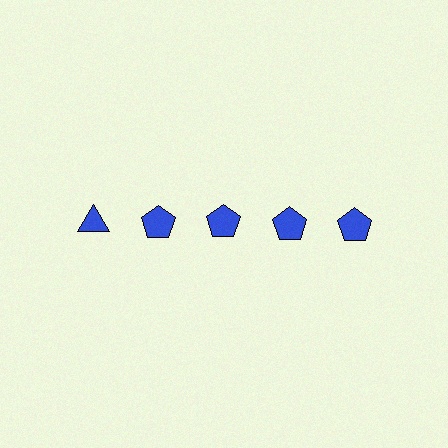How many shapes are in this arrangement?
There are 5 shapes arranged in a grid pattern.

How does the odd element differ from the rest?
It has a different shape: triangle instead of pentagon.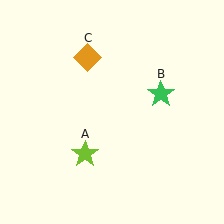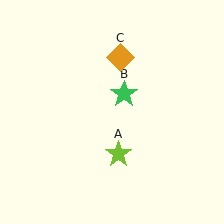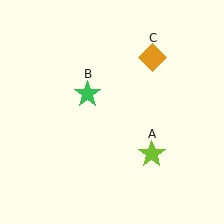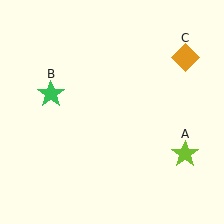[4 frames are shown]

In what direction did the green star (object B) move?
The green star (object B) moved left.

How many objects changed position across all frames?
3 objects changed position: lime star (object A), green star (object B), orange diamond (object C).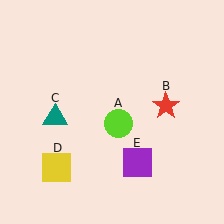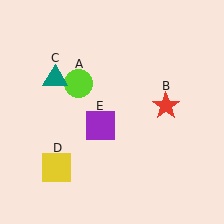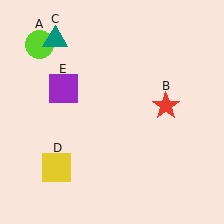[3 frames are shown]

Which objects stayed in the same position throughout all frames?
Red star (object B) and yellow square (object D) remained stationary.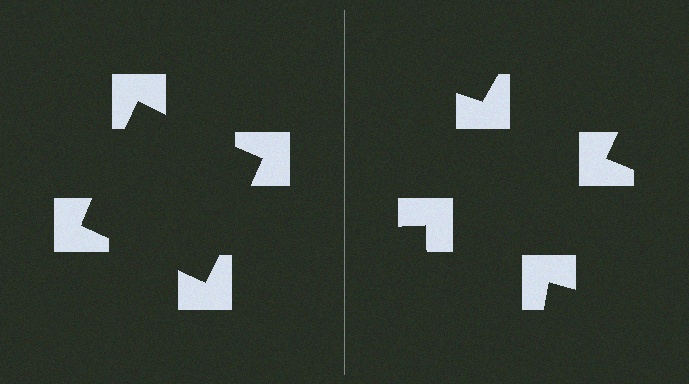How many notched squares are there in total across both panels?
8 — 4 on each side.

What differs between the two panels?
The notched squares are positioned identically on both sides; only the wedge orientations differ. On the left they align to a square; on the right they are misaligned.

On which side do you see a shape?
An illusory square appears on the left side. On the right side the wedge cuts are rotated, so no coherent shape forms.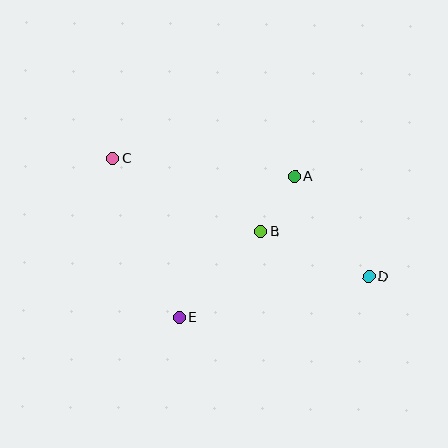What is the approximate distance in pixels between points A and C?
The distance between A and C is approximately 183 pixels.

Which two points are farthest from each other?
Points C and D are farthest from each other.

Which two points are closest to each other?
Points A and B are closest to each other.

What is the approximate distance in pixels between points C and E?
The distance between C and E is approximately 172 pixels.